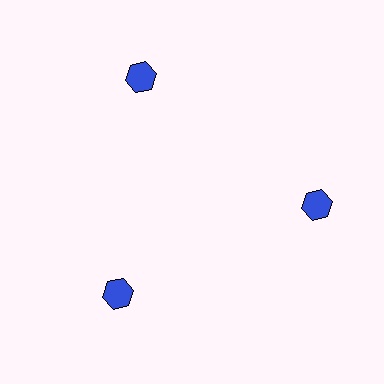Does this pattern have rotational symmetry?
Yes, this pattern has 3-fold rotational symmetry. It looks the same after rotating 120 degrees around the center.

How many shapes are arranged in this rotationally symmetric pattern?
There are 3 shapes, arranged in 3 groups of 1.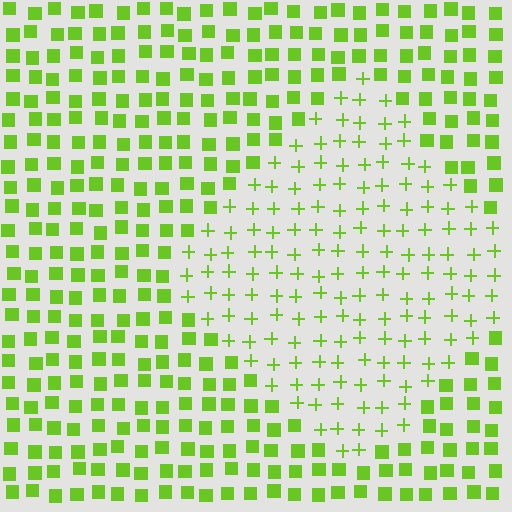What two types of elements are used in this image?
The image uses plus signs inside the diamond region and squares outside it.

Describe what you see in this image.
The image is filled with small lime elements arranged in a uniform grid. A diamond-shaped region contains plus signs, while the surrounding area contains squares. The boundary is defined purely by the change in element shape.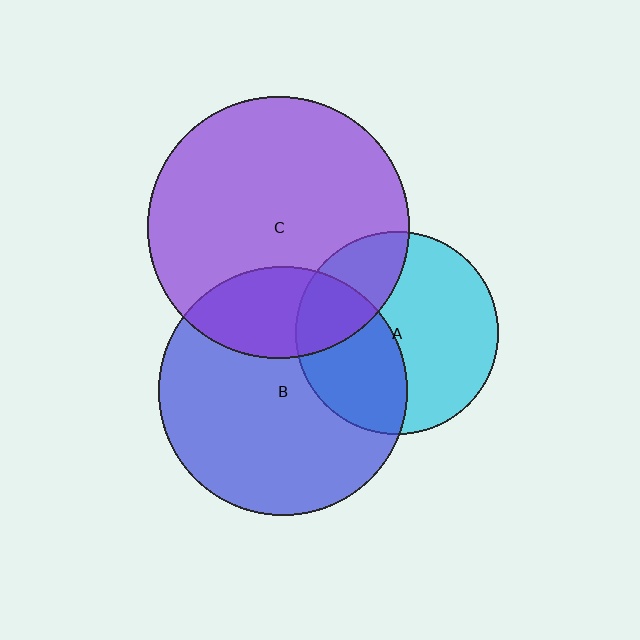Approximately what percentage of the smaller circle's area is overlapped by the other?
Approximately 40%.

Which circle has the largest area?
Circle C (purple).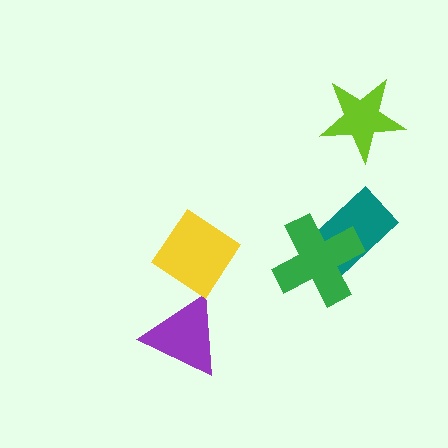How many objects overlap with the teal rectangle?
1 object overlaps with the teal rectangle.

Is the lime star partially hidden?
No, no other shape covers it.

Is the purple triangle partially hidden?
Yes, it is partially covered by another shape.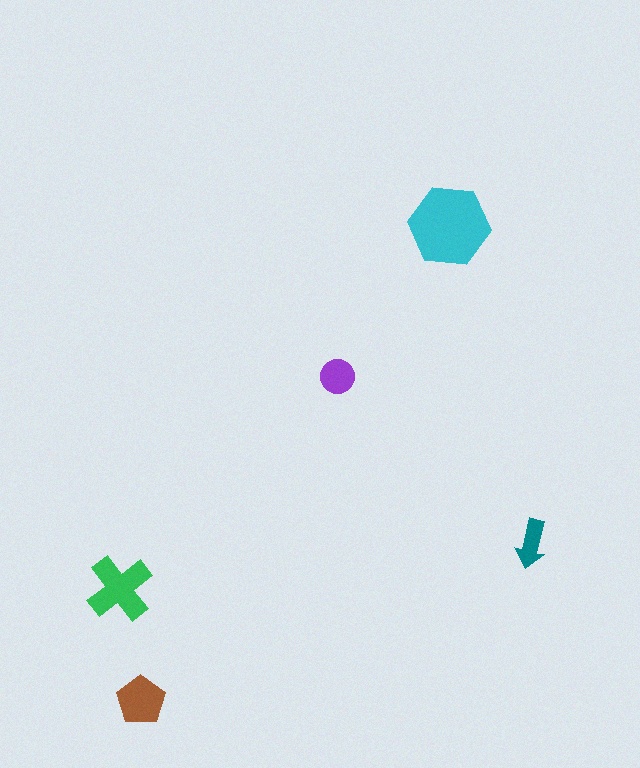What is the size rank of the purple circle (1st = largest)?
4th.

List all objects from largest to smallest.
The cyan hexagon, the green cross, the brown pentagon, the purple circle, the teal arrow.